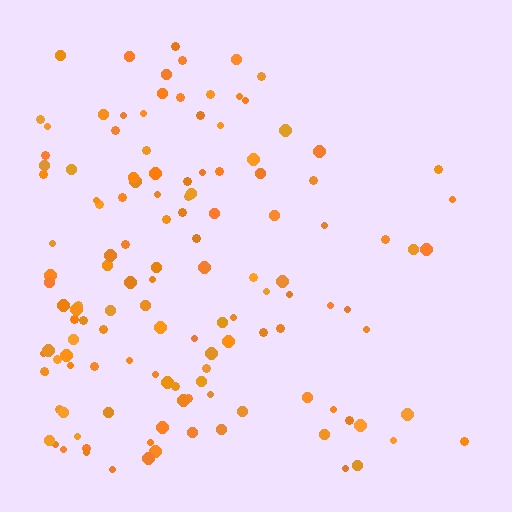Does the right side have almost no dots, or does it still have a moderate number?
Still a moderate number, just noticeably fewer than the left.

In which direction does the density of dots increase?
From right to left, with the left side densest.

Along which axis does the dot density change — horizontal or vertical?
Horizontal.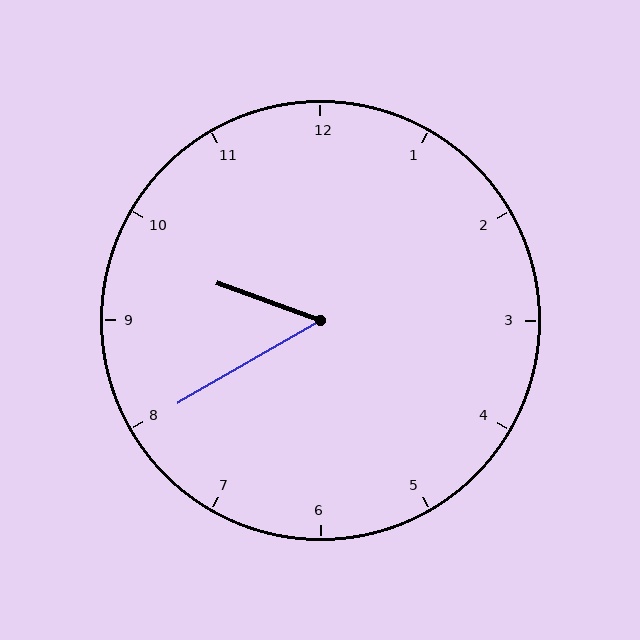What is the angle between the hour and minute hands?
Approximately 50 degrees.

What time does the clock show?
9:40.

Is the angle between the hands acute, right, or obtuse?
It is acute.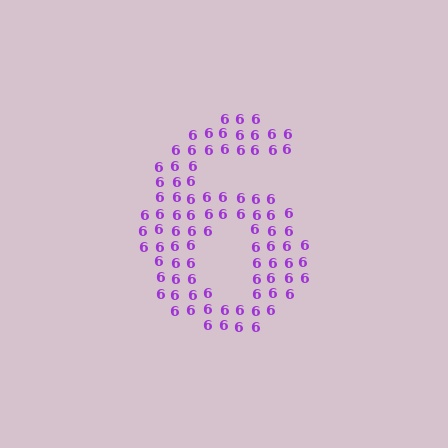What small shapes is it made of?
It is made of small digit 6's.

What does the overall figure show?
The overall figure shows the digit 6.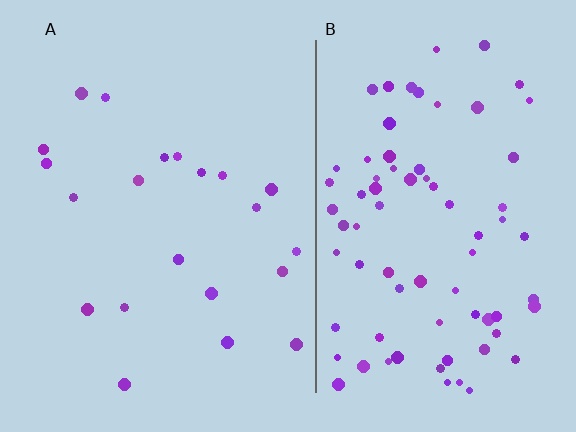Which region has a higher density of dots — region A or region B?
B (the right).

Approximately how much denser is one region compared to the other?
Approximately 3.6× — region B over region A.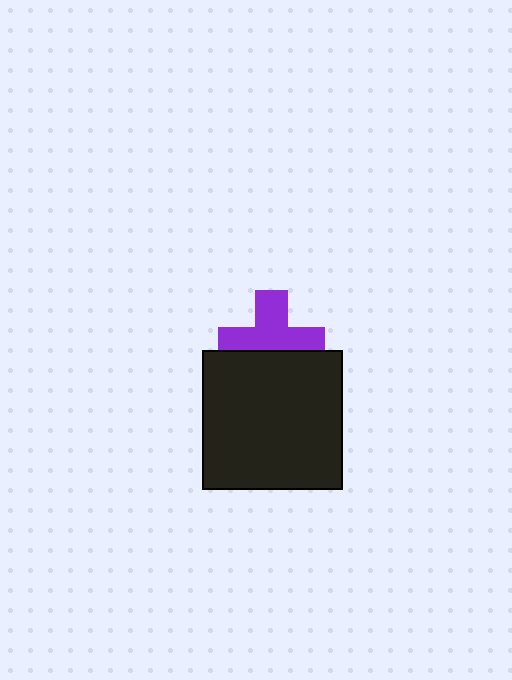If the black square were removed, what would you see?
You would see the complete purple cross.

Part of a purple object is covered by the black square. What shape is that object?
It is a cross.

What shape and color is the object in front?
The object in front is a black square.